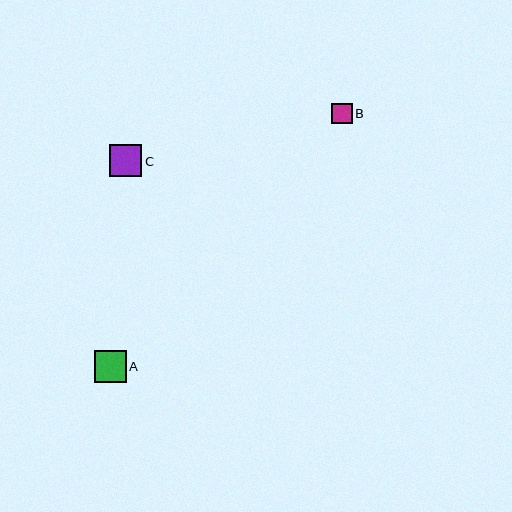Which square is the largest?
Square A is the largest with a size of approximately 32 pixels.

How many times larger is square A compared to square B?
Square A is approximately 1.5 times the size of square B.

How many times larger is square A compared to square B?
Square A is approximately 1.5 times the size of square B.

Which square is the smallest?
Square B is the smallest with a size of approximately 21 pixels.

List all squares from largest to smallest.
From largest to smallest: A, C, B.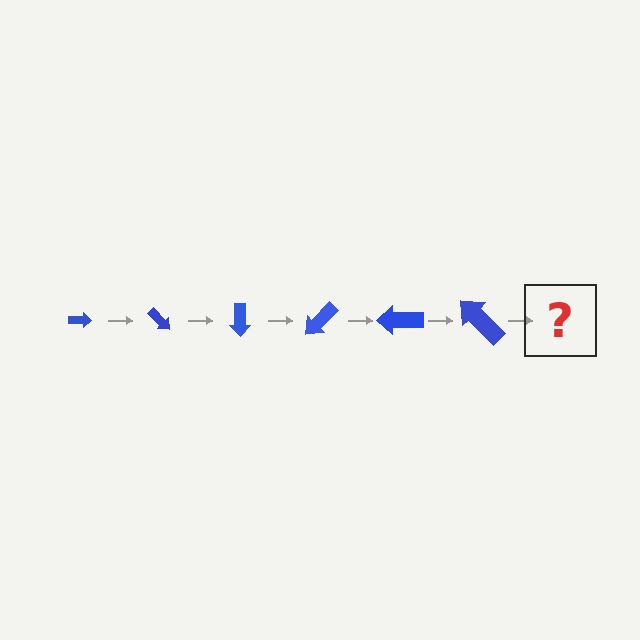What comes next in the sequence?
The next element should be an arrow, larger than the previous one and rotated 270 degrees from the start.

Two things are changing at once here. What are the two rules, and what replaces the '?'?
The two rules are that the arrow grows larger each step and it rotates 45 degrees each step. The '?' should be an arrow, larger than the previous one and rotated 270 degrees from the start.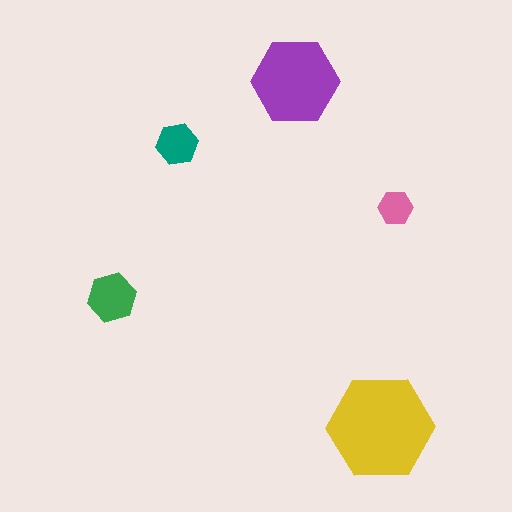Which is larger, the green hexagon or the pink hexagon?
The green one.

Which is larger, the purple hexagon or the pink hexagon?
The purple one.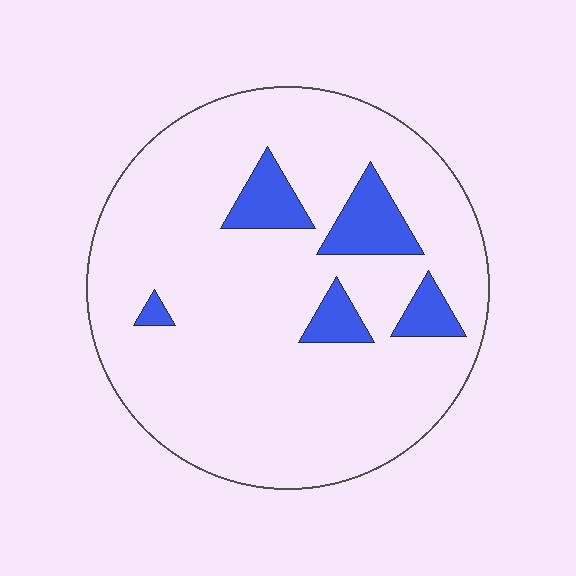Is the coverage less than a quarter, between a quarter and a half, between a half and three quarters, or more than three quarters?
Less than a quarter.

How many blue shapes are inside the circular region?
5.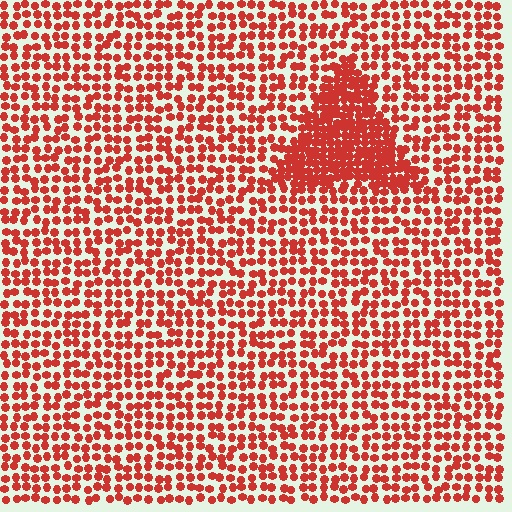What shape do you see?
I see a triangle.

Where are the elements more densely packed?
The elements are more densely packed inside the triangle boundary.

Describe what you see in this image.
The image contains small red elements arranged at two different densities. A triangle-shaped region is visible where the elements are more densely packed than the surrounding area.